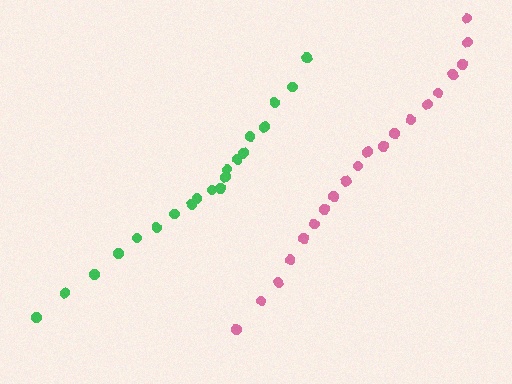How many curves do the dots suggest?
There are 2 distinct paths.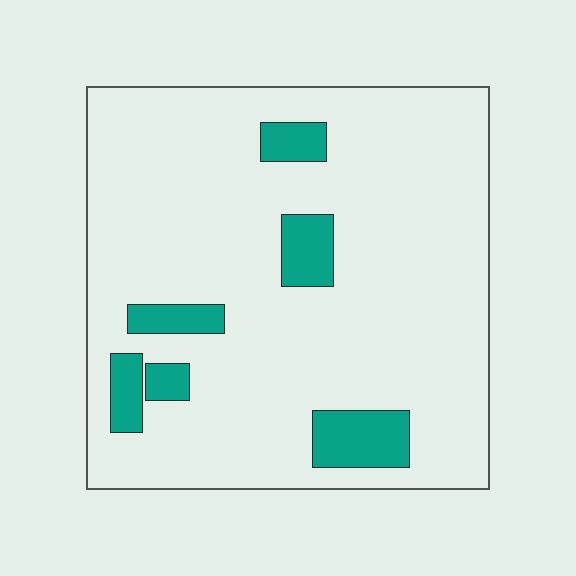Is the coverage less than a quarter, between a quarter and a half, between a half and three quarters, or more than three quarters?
Less than a quarter.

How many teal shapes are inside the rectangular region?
6.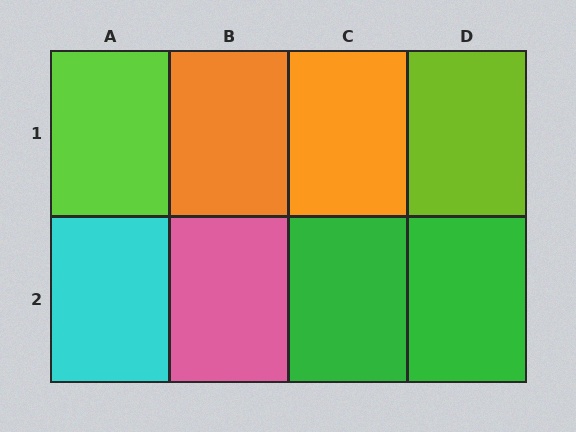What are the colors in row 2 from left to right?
Cyan, pink, green, green.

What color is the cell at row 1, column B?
Orange.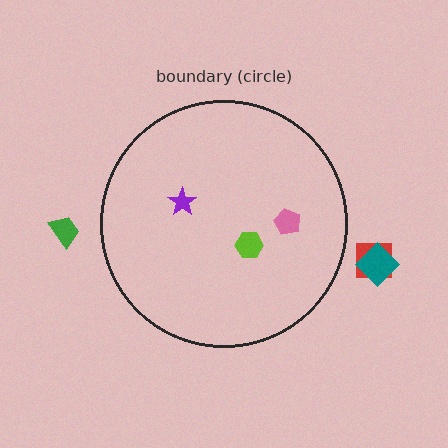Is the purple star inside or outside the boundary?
Inside.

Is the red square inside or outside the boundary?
Outside.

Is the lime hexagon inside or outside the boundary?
Inside.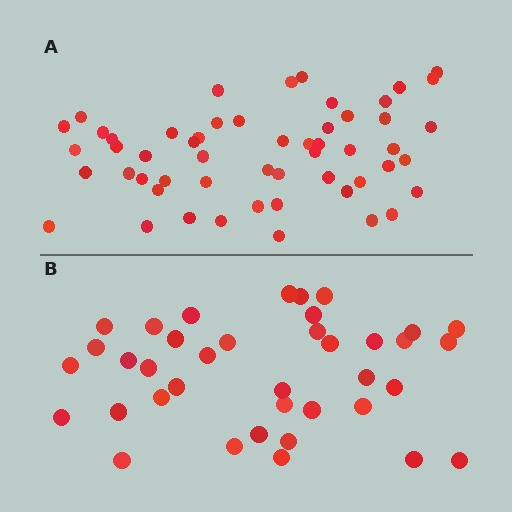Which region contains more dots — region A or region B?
Region A (the top region) has more dots.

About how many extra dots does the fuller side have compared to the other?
Region A has approximately 15 more dots than region B.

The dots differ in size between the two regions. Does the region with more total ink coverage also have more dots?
No. Region B has more total ink coverage because its dots are larger, but region A actually contains more individual dots. Total area can be misleading — the number of items is what matters here.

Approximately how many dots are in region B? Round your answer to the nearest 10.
About 40 dots. (The exact count is 38, which rounds to 40.)